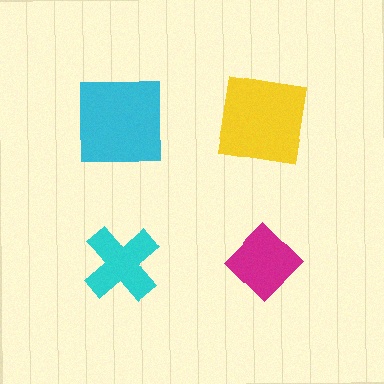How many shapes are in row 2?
2 shapes.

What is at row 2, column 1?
A cyan cross.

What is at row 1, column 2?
A yellow square.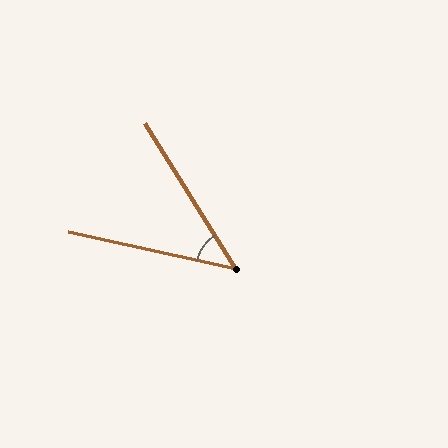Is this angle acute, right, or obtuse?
It is acute.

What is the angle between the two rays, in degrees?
Approximately 45 degrees.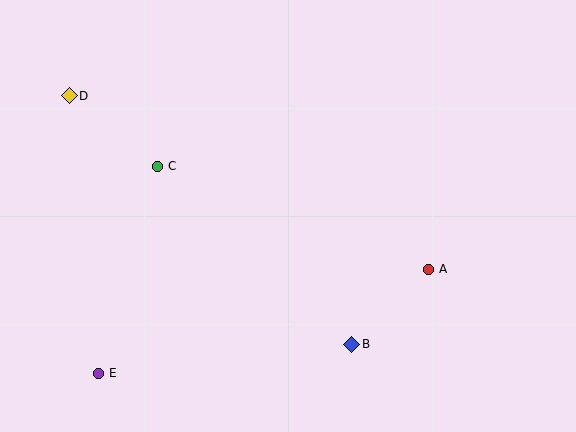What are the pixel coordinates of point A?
Point A is at (429, 269).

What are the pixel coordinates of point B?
Point B is at (352, 344).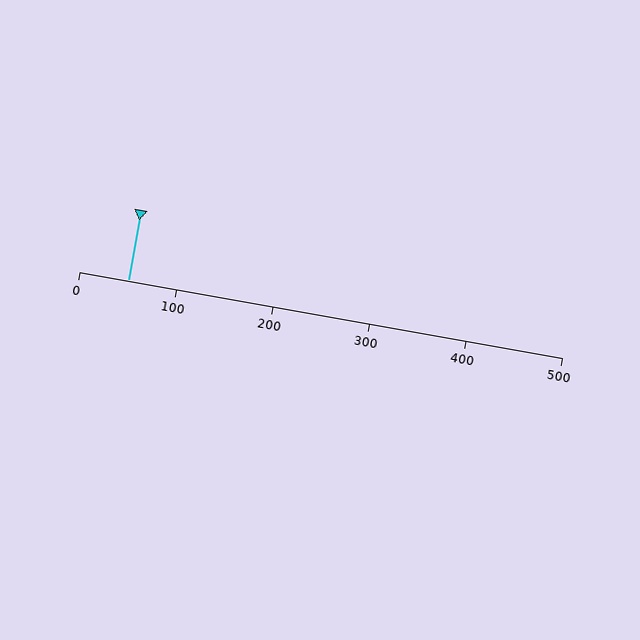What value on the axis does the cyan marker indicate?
The marker indicates approximately 50.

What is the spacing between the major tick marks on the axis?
The major ticks are spaced 100 apart.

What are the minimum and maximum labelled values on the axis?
The axis runs from 0 to 500.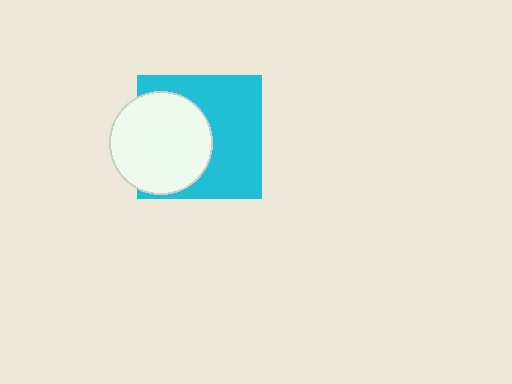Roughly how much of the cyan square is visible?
About half of it is visible (roughly 57%).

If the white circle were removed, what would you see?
You would see the complete cyan square.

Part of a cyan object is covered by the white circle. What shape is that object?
It is a square.